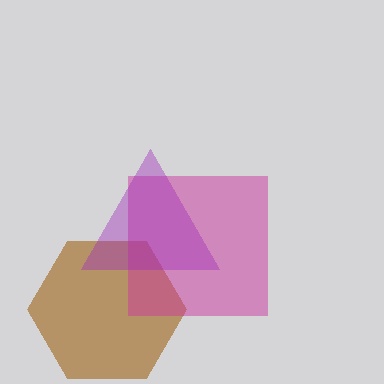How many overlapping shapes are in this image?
There are 3 overlapping shapes in the image.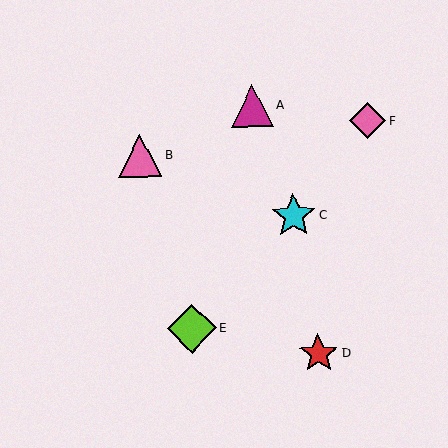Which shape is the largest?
The lime diamond (labeled E) is the largest.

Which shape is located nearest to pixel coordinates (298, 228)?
The cyan star (labeled C) at (294, 216) is nearest to that location.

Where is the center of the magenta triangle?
The center of the magenta triangle is at (252, 106).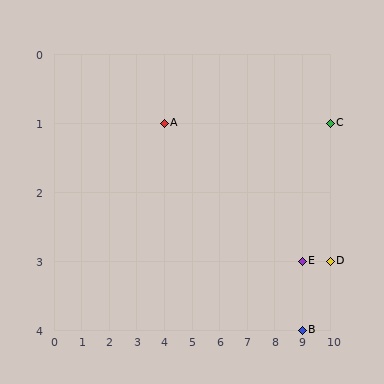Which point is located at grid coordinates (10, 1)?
Point C is at (10, 1).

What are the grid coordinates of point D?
Point D is at grid coordinates (10, 3).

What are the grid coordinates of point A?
Point A is at grid coordinates (4, 1).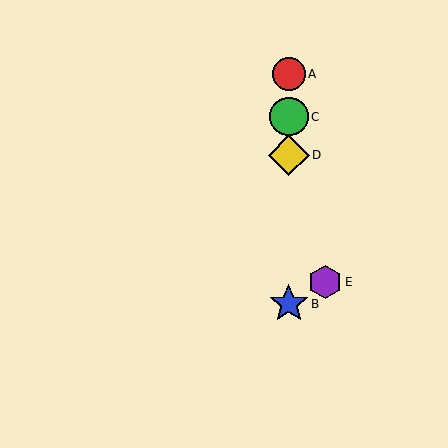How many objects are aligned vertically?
4 objects (A, B, C, D) are aligned vertically.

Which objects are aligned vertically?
Objects A, B, C, D are aligned vertically.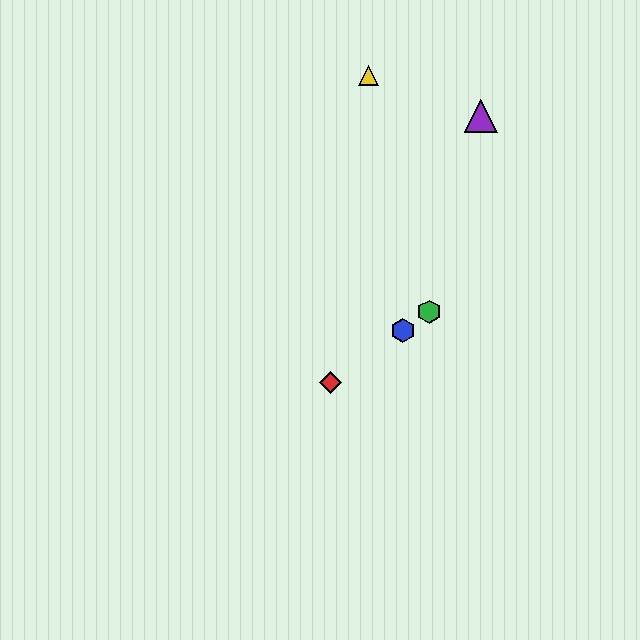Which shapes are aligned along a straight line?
The red diamond, the blue hexagon, the green hexagon are aligned along a straight line.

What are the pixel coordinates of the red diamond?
The red diamond is at (331, 382).